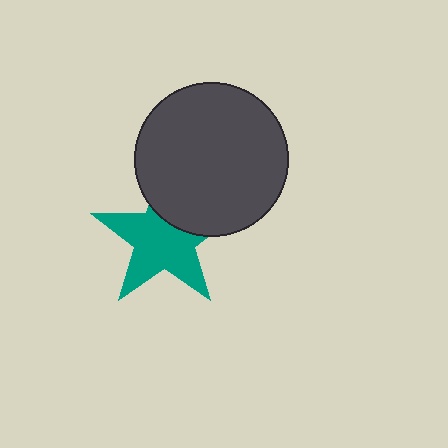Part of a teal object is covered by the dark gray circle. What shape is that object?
It is a star.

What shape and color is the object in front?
The object in front is a dark gray circle.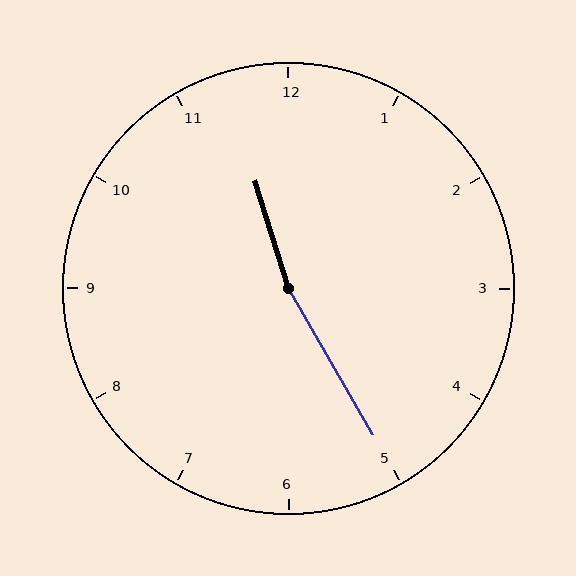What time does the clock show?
11:25.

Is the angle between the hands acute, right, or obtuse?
It is obtuse.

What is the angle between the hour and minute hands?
Approximately 168 degrees.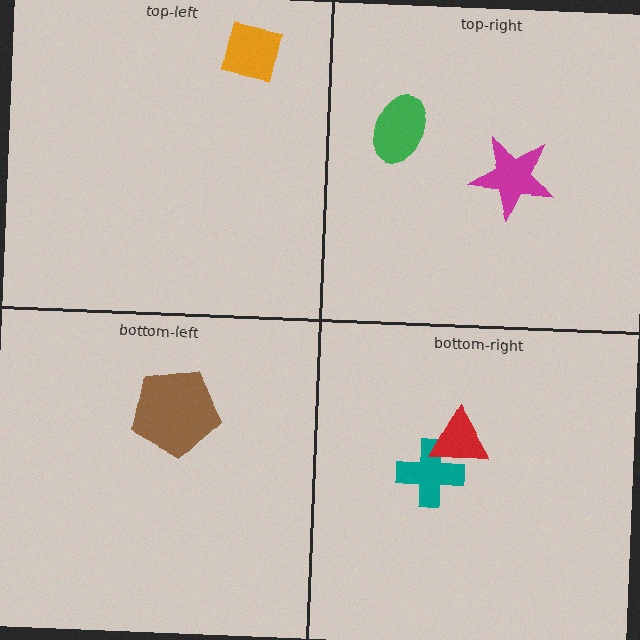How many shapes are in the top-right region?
2.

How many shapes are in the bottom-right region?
2.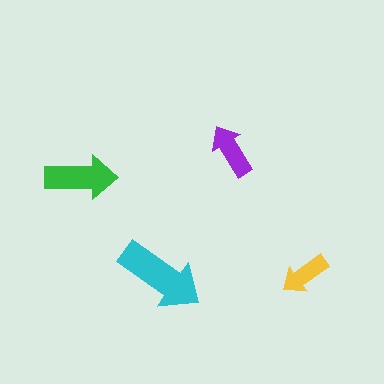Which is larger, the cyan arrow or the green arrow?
The cyan one.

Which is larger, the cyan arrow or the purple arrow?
The cyan one.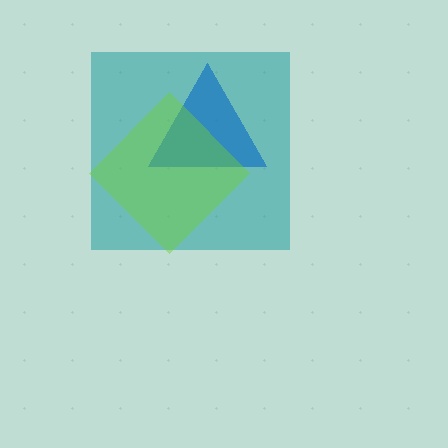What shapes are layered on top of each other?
The layered shapes are: a blue triangle, a teal square, a lime diamond.